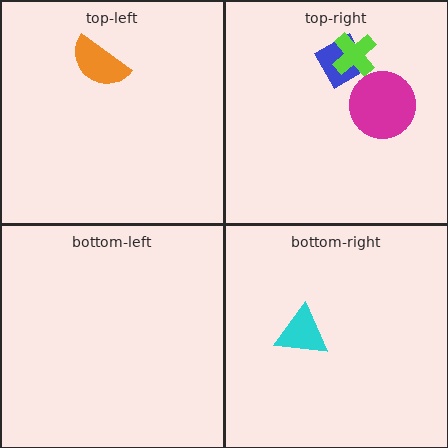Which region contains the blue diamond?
The top-right region.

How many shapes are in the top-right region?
3.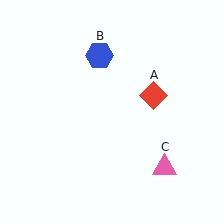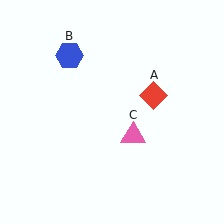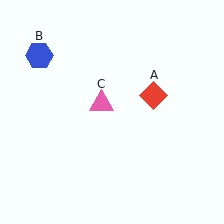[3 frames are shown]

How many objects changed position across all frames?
2 objects changed position: blue hexagon (object B), pink triangle (object C).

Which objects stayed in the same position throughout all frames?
Red diamond (object A) remained stationary.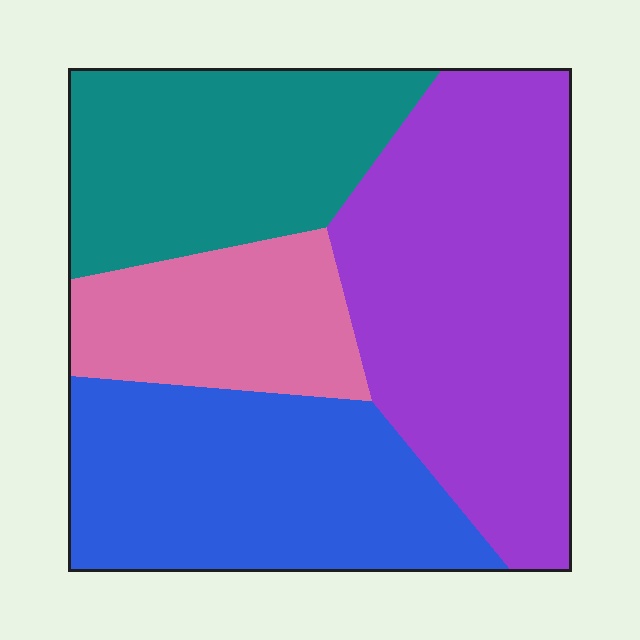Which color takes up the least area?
Pink, at roughly 15%.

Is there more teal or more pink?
Teal.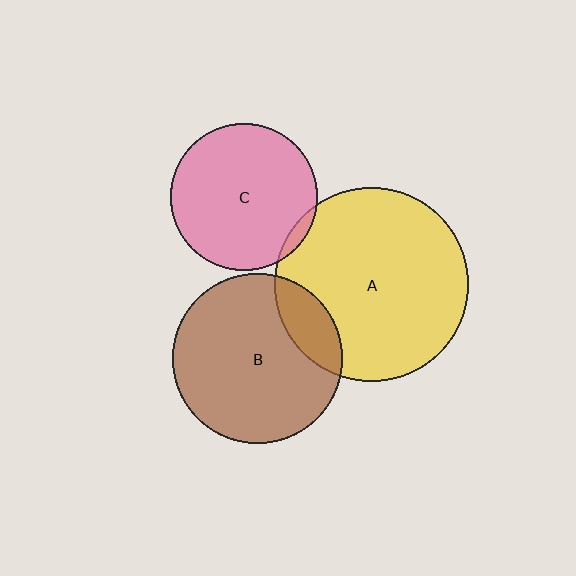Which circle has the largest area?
Circle A (yellow).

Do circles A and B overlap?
Yes.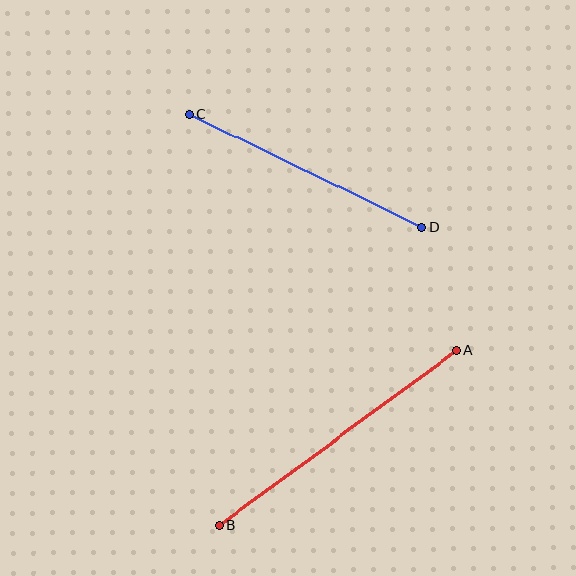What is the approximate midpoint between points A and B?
The midpoint is at approximately (338, 438) pixels.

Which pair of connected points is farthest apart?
Points A and B are farthest apart.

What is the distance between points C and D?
The distance is approximately 258 pixels.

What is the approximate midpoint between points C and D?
The midpoint is at approximately (306, 170) pixels.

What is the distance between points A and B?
The distance is approximately 294 pixels.